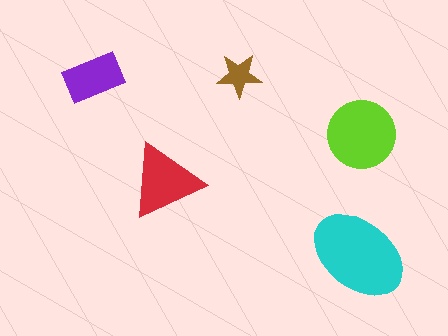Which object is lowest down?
The cyan ellipse is bottommost.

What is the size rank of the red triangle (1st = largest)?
3rd.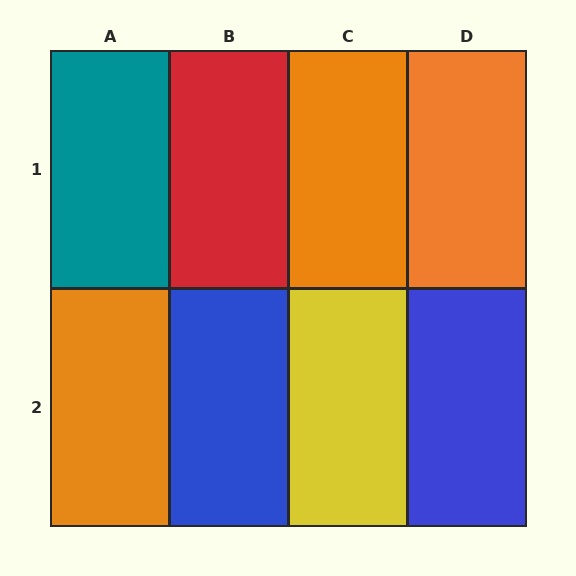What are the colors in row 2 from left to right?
Orange, blue, yellow, blue.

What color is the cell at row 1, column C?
Orange.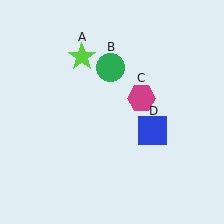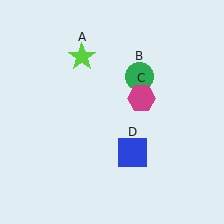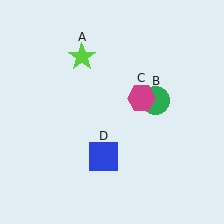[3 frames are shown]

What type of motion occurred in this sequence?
The green circle (object B), blue square (object D) rotated clockwise around the center of the scene.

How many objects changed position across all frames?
2 objects changed position: green circle (object B), blue square (object D).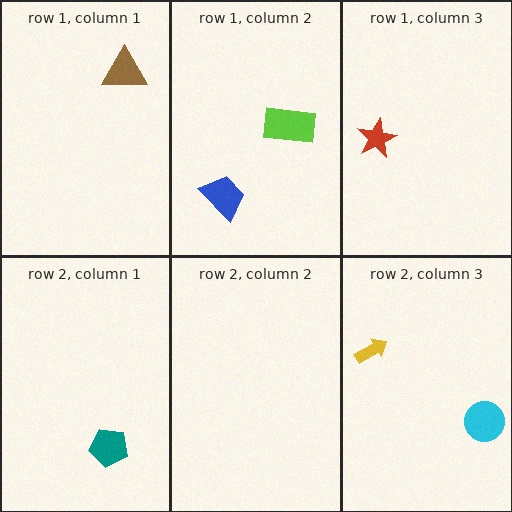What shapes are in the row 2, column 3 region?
The cyan circle, the yellow arrow.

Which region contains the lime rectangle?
The row 1, column 2 region.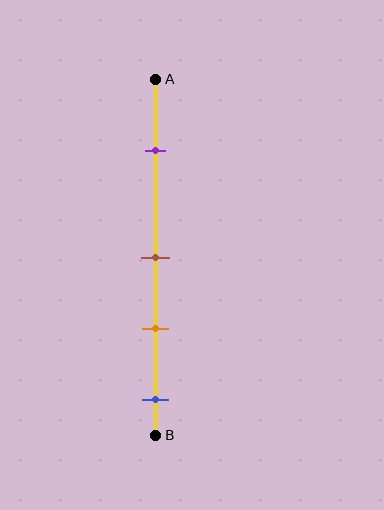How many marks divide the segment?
There are 4 marks dividing the segment.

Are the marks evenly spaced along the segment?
No, the marks are not evenly spaced.